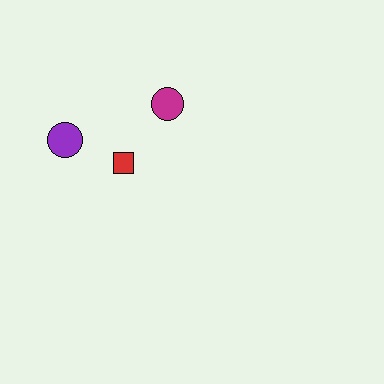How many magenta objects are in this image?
There is 1 magenta object.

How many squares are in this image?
There is 1 square.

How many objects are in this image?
There are 3 objects.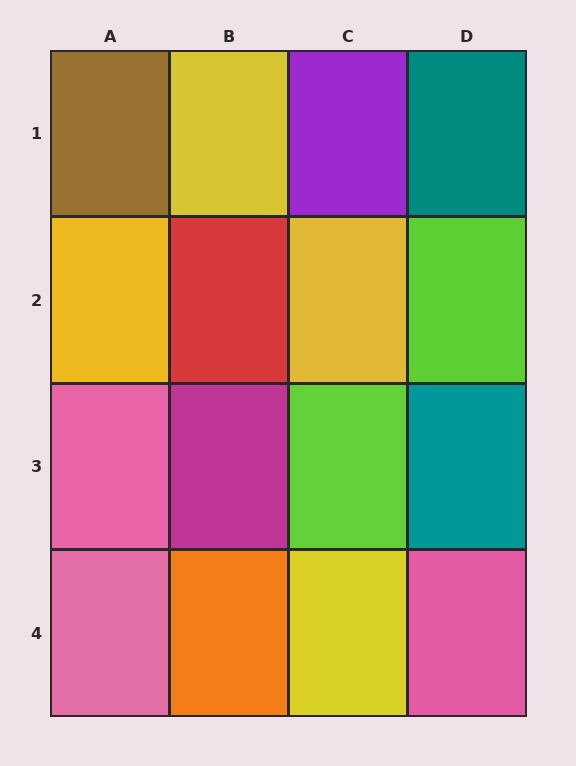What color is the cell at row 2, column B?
Red.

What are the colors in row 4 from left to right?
Pink, orange, yellow, pink.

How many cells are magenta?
1 cell is magenta.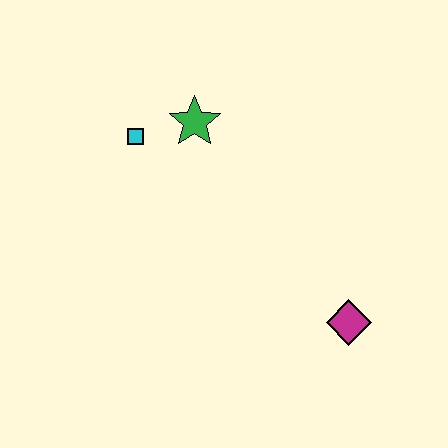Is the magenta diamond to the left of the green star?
No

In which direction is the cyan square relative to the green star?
The cyan square is to the left of the green star.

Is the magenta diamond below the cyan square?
Yes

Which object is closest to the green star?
The cyan square is closest to the green star.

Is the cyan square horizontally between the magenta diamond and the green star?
No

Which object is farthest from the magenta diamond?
The cyan square is farthest from the magenta diamond.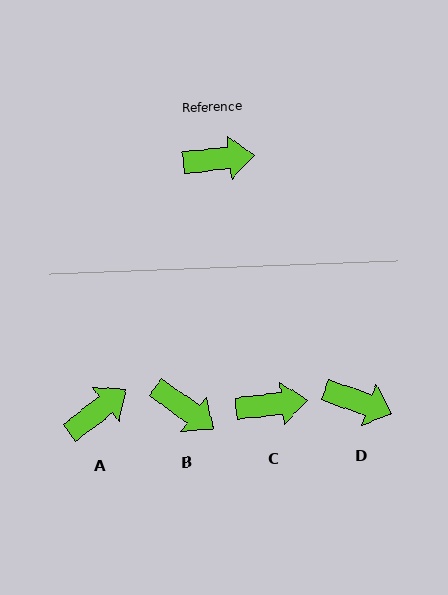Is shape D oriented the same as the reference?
No, it is off by about 26 degrees.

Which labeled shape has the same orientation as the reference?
C.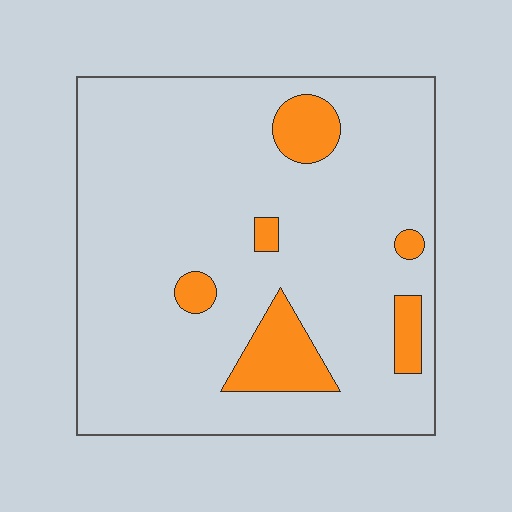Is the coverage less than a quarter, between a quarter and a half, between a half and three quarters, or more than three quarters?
Less than a quarter.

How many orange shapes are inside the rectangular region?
6.